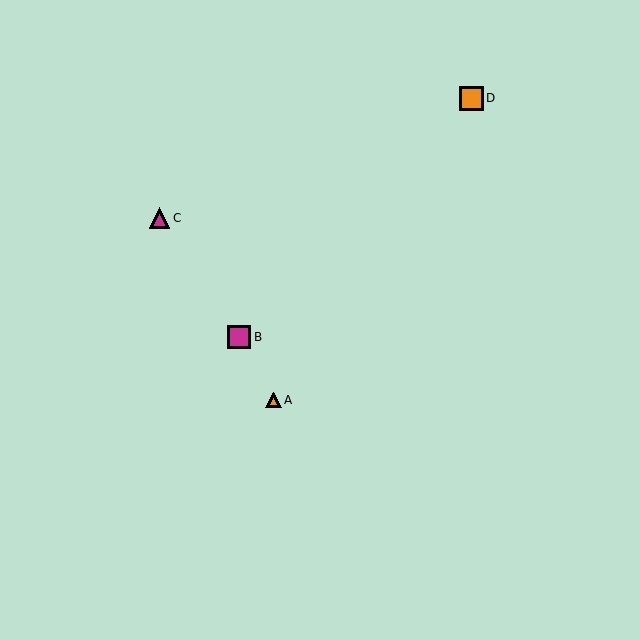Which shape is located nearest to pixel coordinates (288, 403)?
The orange triangle (labeled A) at (274, 400) is nearest to that location.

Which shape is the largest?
The orange square (labeled D) is the largest.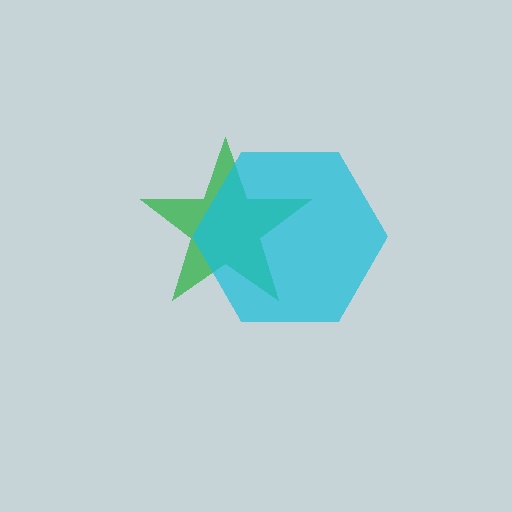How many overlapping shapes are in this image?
There are 2 overlapping shapes in the image.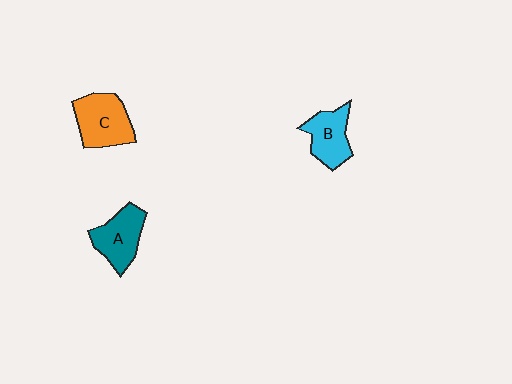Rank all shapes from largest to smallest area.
From largest to smallest: C (orange), A (teal), B (cyan).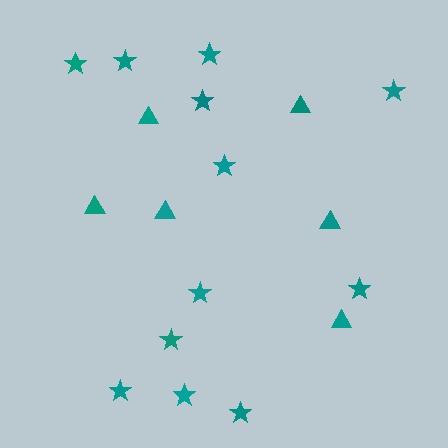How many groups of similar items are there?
There are 2 groups: one group of triangles (6) and one group of stars (12).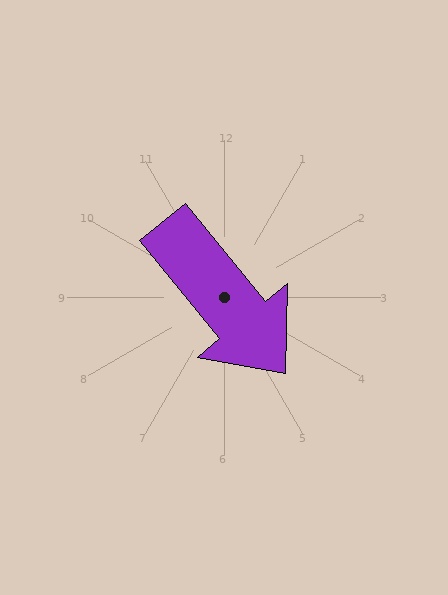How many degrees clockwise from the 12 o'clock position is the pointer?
Approximately 141 degrees.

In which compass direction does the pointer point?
Southeast.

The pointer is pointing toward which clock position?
Roughly 5 o'clock.